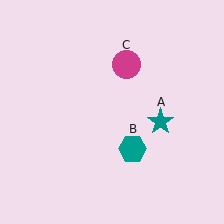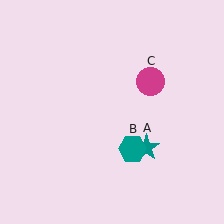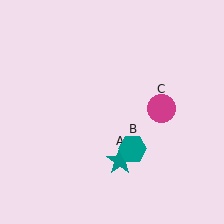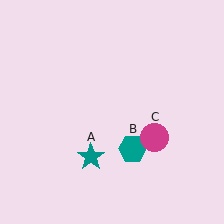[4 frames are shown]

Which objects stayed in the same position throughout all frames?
Teal hexagon (object B) remained stationary.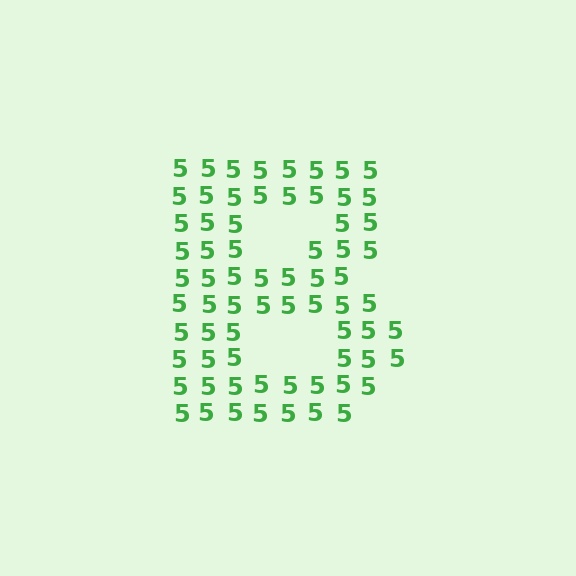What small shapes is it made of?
It is made of small digit 5's.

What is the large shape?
The large shape is the letter B.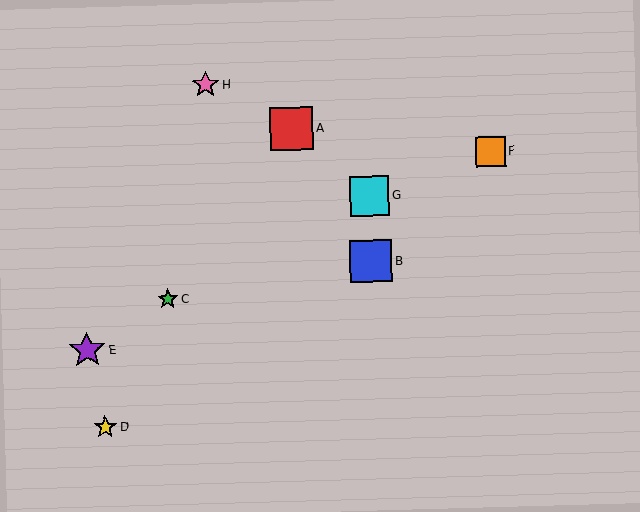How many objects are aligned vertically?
2 objects (B, G) are aligned vertically.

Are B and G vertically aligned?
Yes, both are at x≈371.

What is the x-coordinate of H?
Object H is at x≈206.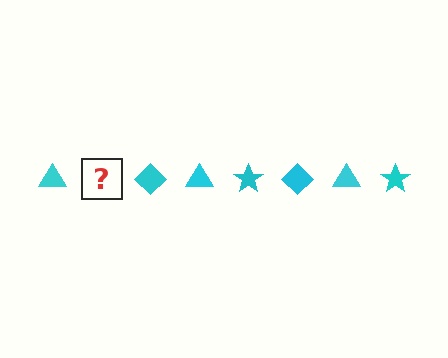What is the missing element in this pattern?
The missing element is a cyan star.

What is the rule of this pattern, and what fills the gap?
The rule is that the pattern cycles through triangle, star, diamond shapes in cyan. The gap should be filled with a cyan star.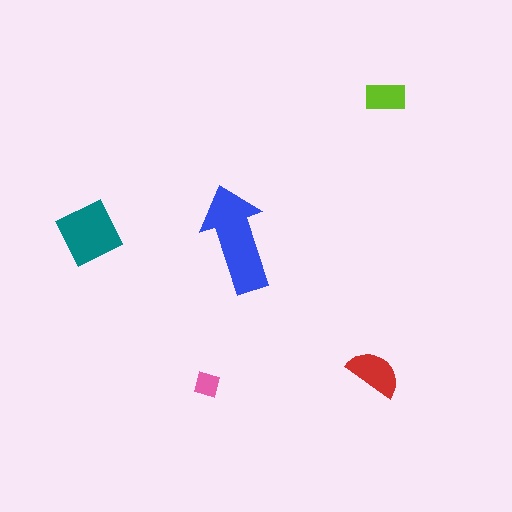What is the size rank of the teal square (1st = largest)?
2nd.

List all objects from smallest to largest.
The pink square, the lime rectangle, the red semicircle, the teal square, the blue arrow.